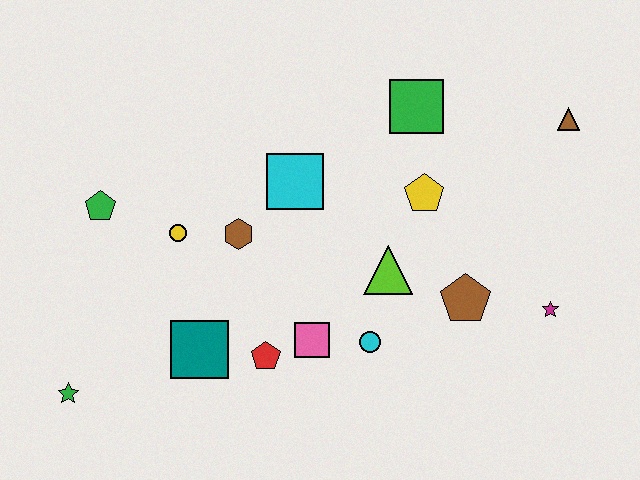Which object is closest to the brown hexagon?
The yellow circle is closest to the brown hexagon.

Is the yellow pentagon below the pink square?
No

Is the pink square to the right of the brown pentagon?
No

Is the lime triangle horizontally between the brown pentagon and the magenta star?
No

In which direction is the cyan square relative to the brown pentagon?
The cyan square is to the left of the brown pentagon.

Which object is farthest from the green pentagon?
The brown triangle is farthest from the green pentagon.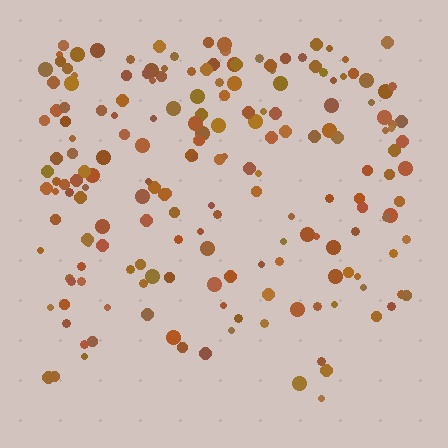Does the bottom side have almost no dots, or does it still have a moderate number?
Still a moderate number, just noticeably fewer than the top.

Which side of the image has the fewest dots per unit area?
The bottom.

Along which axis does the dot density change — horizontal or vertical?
Vertical.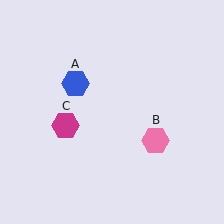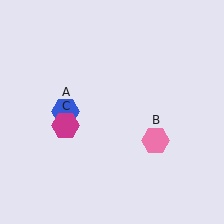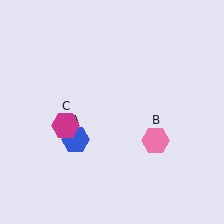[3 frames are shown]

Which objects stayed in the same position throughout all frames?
Pink hexagon (object B) and magenta hexagon (object C) remained stationary.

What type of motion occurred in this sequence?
The blue hexagon (object A) rotated counterclockwise around the center of the scene.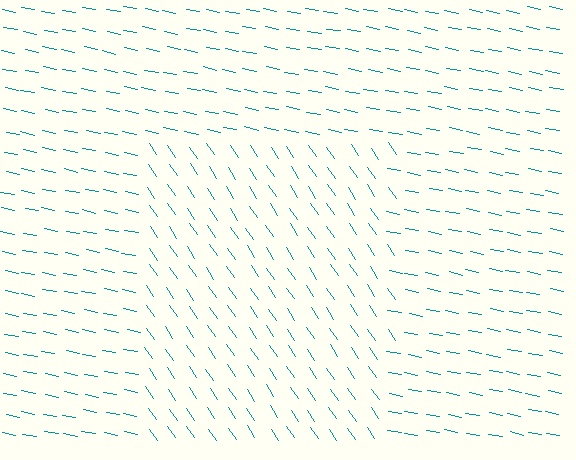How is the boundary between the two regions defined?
The boundary is defined purely by a change in line orientation (approximately 45 degrees difference). All lines are the same color and thickness.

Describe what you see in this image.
The image is filled with small teal line segments. A rectangle region in the image has lines oriented differently from the surrounding lines, creating a visible texture boundary.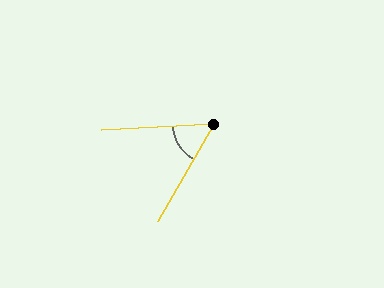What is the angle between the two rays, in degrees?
Approximately 57 degrees.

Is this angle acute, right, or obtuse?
It is acute.